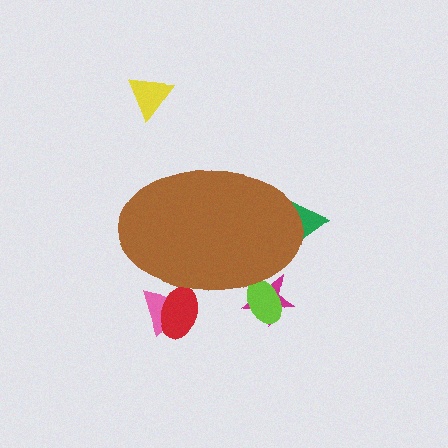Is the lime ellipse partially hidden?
Yes, the lime ellipse is partially hidden behind the brown ellipse.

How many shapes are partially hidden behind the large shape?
5 shapes are partially hidden.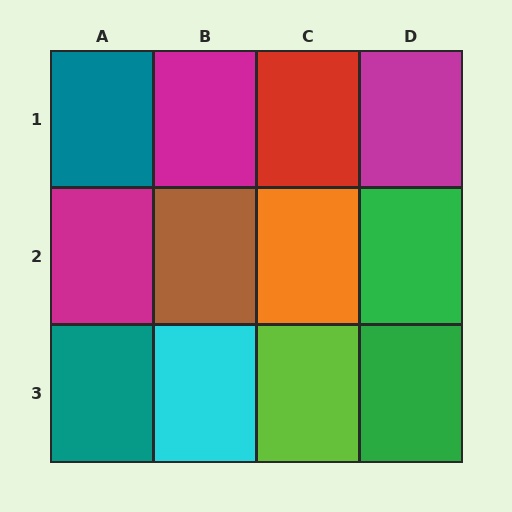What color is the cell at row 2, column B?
Brown.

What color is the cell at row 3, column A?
Teal.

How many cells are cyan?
1 cell is cyan.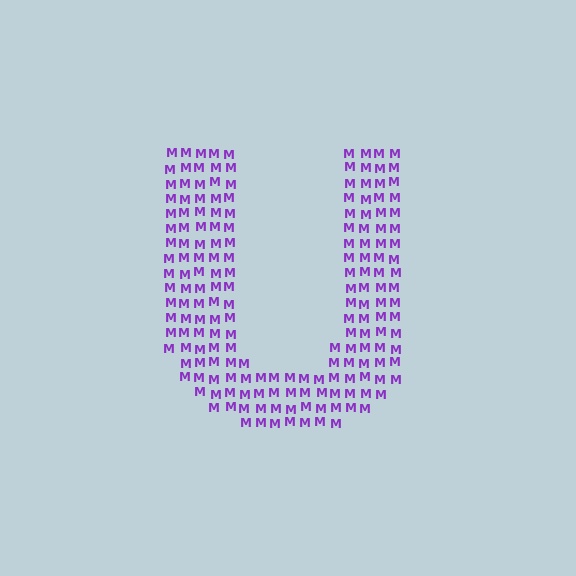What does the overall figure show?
The overall figure shows the letter U.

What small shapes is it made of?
It is made of small letter M's.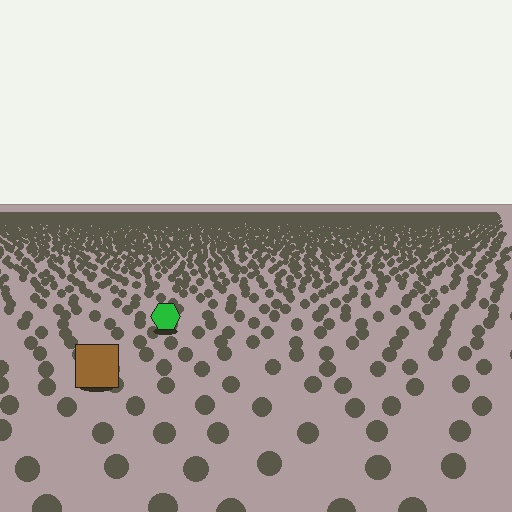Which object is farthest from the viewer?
The green hexagon is farthest from the viewer. It appears smaller and the ground texture around it is denser.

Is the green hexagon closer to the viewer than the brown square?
No. The brown square is closer — you can tell from the texture gradient: the ground texture is coarser near it.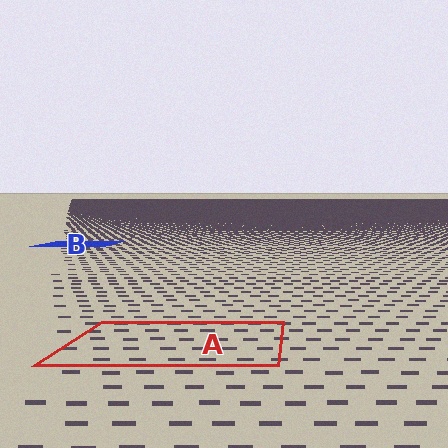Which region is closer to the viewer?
Region A is closer. The texture elements there are larger and more spread out.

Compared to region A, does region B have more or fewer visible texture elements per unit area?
Region B has more texture elements per unit area — they are packed more densely because it is farther away.